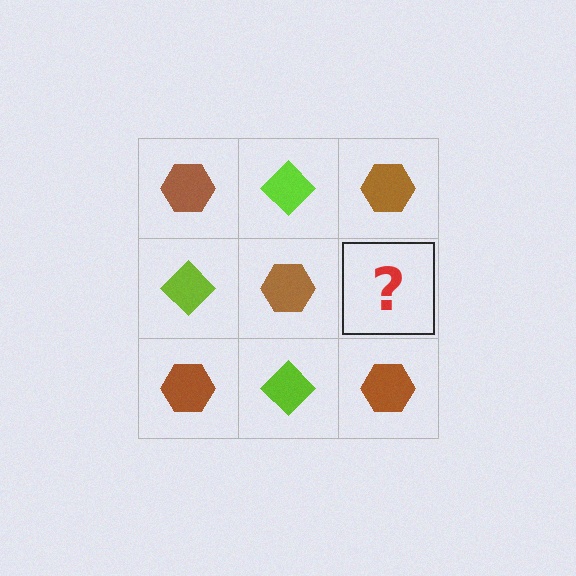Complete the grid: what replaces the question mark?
The question mark should be replaced with a lime diamond.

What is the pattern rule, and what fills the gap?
The rule is that it alternates brown hexagon and lime diamond in a checkerboard pattern. The gap should be filled with a lime diamond.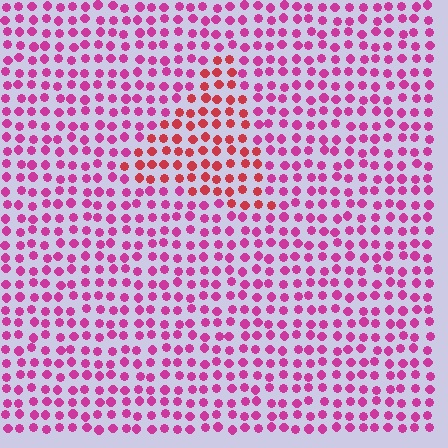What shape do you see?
I see a triangle.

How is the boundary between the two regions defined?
The boundary is defined purely by a slight shift in hue (about 34 degrees). Spacing, size, and orientation are identical on both sides.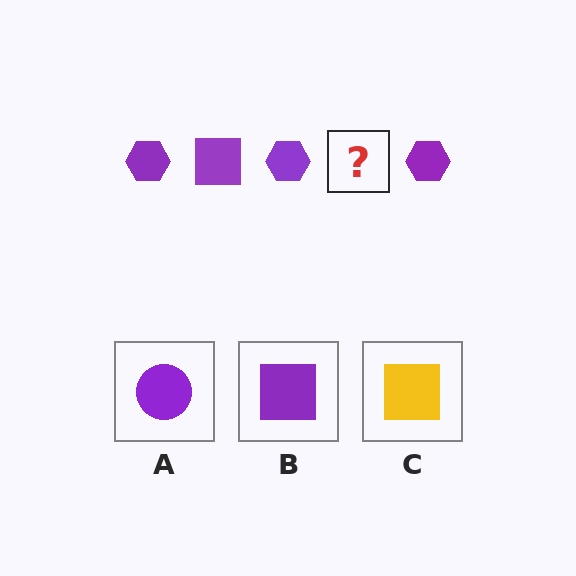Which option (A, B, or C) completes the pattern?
B.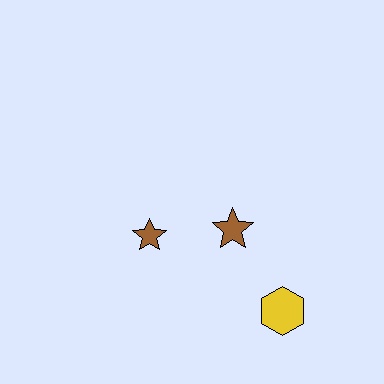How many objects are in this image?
There are 3 objects.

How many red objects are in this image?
There are no red objects.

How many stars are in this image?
There are 2 stars.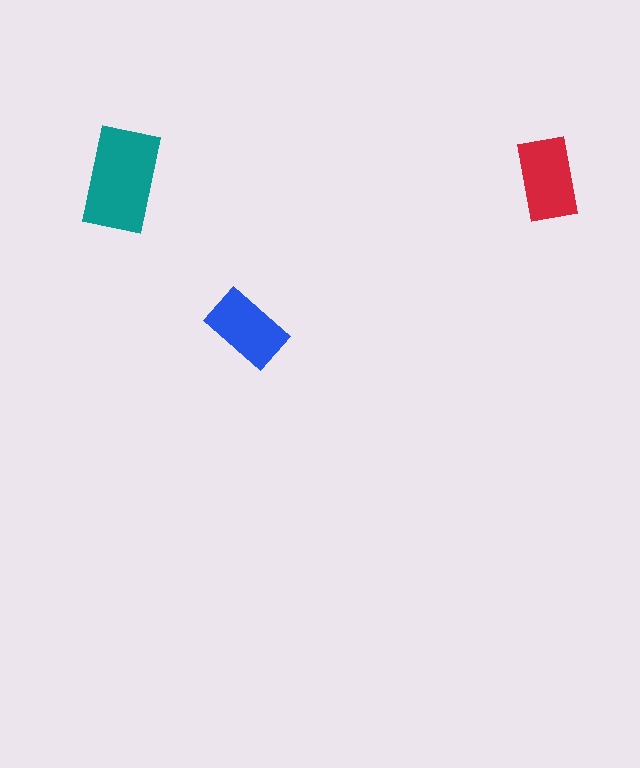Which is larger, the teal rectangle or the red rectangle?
The teal one.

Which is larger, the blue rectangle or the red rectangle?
The red one.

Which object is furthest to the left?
The teal rectangle is leftmost.